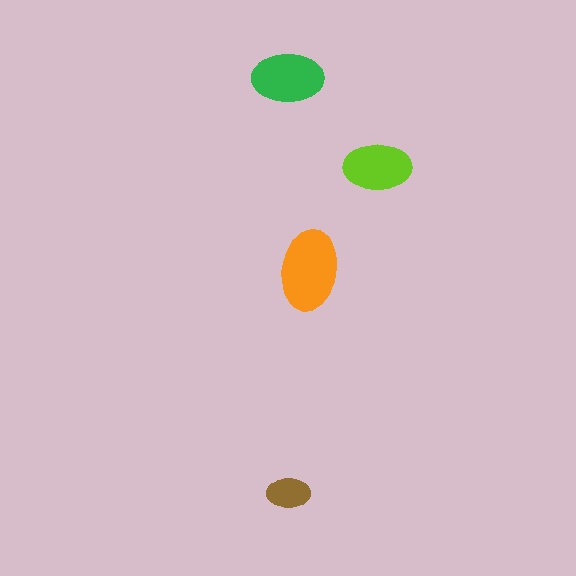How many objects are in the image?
There are 4 objects in the image.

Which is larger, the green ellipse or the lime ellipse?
The green one.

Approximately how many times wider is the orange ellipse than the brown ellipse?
About 2 times wider.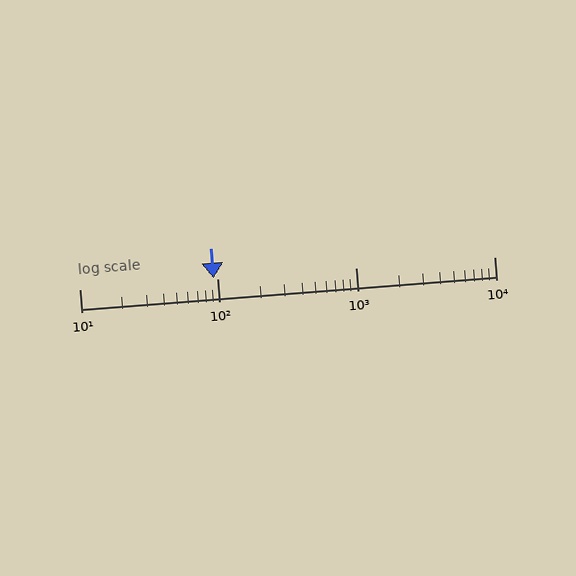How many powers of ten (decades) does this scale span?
The scale spans 3 decades, from 10 to 10000.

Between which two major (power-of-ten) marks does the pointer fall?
The pointer is between 10 and 100.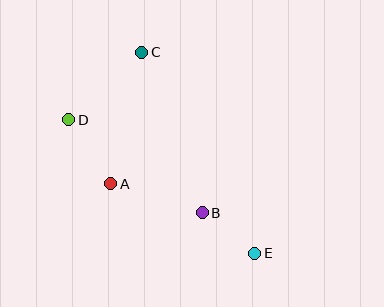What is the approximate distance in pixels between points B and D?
The distance between B and D is approximately 163 pixels.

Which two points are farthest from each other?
Points C and E are farthest from each other.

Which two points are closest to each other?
Points B and E are closest to each other.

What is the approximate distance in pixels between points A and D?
The distance between A and D is approximately 77 pixels.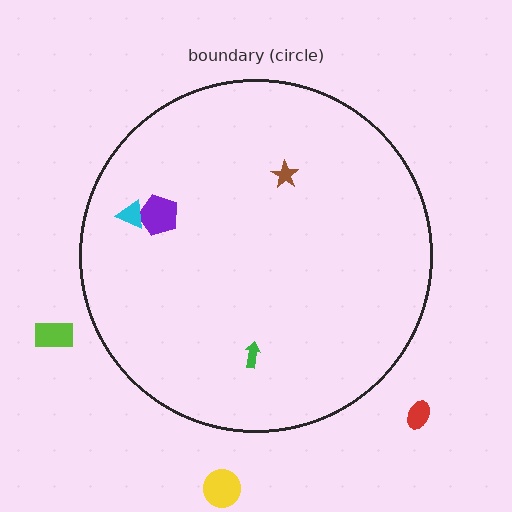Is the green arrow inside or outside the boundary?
Inside.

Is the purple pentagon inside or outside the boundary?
Inside.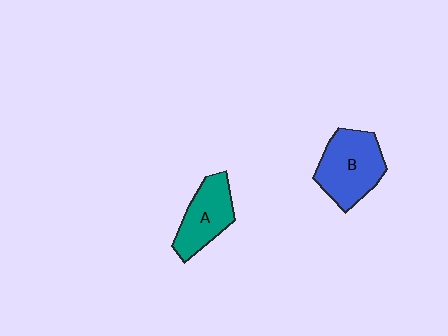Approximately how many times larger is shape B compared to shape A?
Approximately 1.3 times.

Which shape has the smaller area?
Shape A (teal).